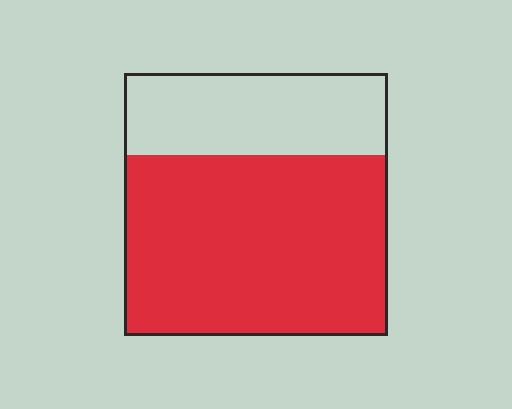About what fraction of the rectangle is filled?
About two thirds (2/3).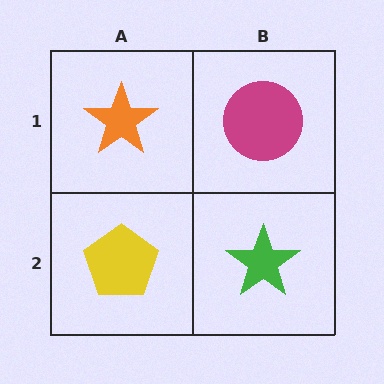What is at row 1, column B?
A magenta circle.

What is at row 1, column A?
An orange star.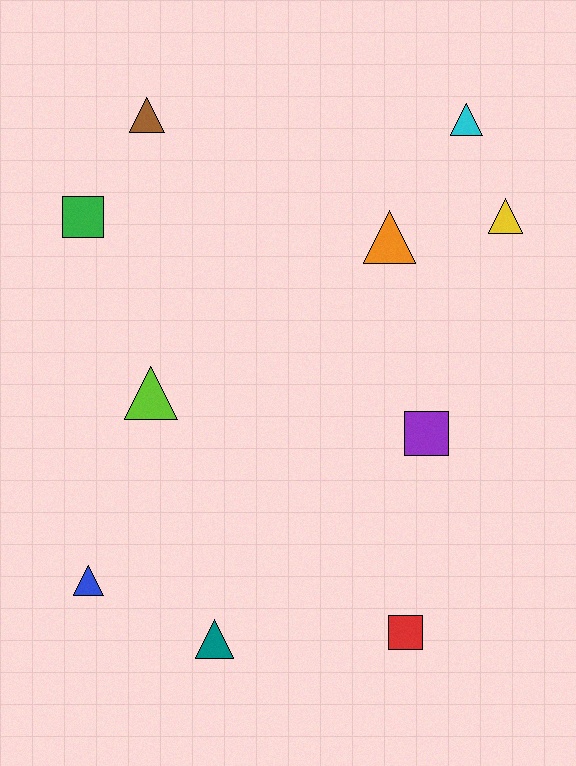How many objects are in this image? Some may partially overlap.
There are 10 objects.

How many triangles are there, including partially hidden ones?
There are 7 triangles.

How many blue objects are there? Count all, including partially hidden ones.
There is 1 blue object.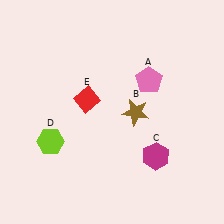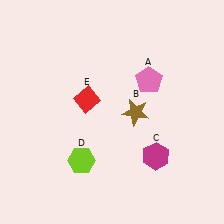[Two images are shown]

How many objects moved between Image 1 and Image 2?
1 object moved between the two images.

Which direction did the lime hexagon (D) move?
The lime hexagon (D) moved right.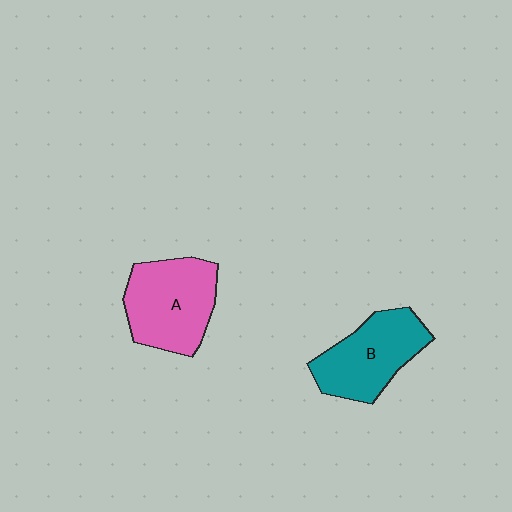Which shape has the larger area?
Shape A (pink).